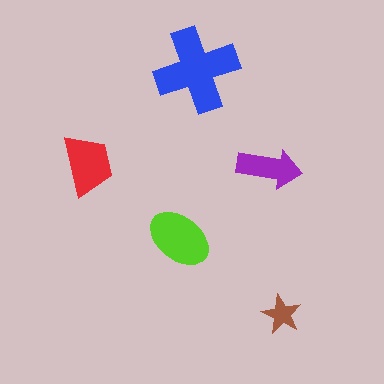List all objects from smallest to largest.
The brown star, the purple arrow, the red trapezoid, the lime ellipse, the blue cross.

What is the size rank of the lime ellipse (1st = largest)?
2nd.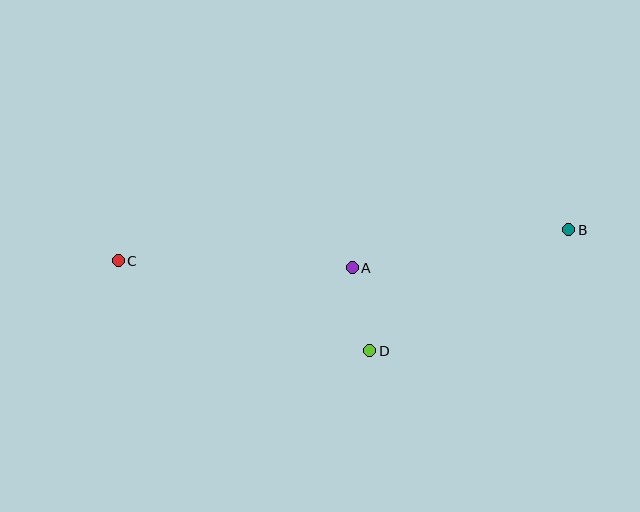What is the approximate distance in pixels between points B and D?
The distance between B and D is approximately 233 pixels.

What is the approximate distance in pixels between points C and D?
The distance between C and D is approximately 267 pixels.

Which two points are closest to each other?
Points A and D are closest to each other.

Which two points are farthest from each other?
Points B and C are farthest from each other.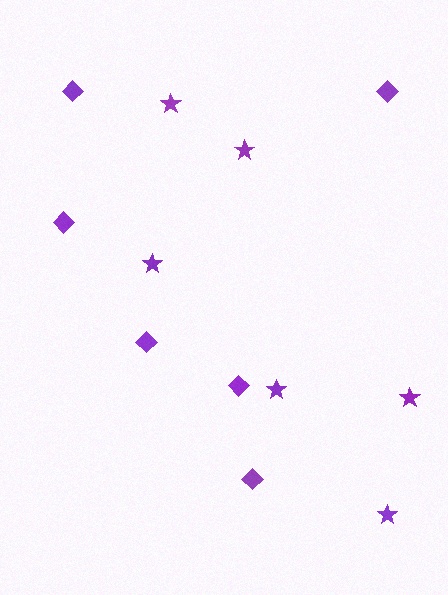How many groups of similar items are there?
There are 2 groups: one group of stars (6) and one group of diamonds (6).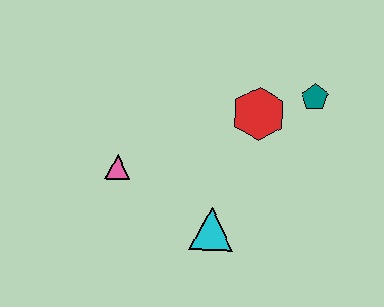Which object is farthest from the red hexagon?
The pink triangle is farthest from the red hexagon.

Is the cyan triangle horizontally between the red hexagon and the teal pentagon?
No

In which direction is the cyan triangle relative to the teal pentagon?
The cyan triangle is below the teal pentagon.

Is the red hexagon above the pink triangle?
Yes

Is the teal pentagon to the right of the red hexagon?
Yes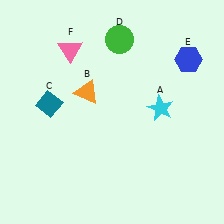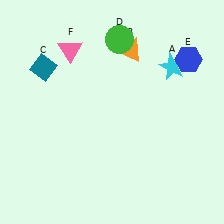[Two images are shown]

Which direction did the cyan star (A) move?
The cyan star (A) moved up.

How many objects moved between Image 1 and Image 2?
3 objects moved between the two images.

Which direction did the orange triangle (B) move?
The orange triangle (B) moved right.